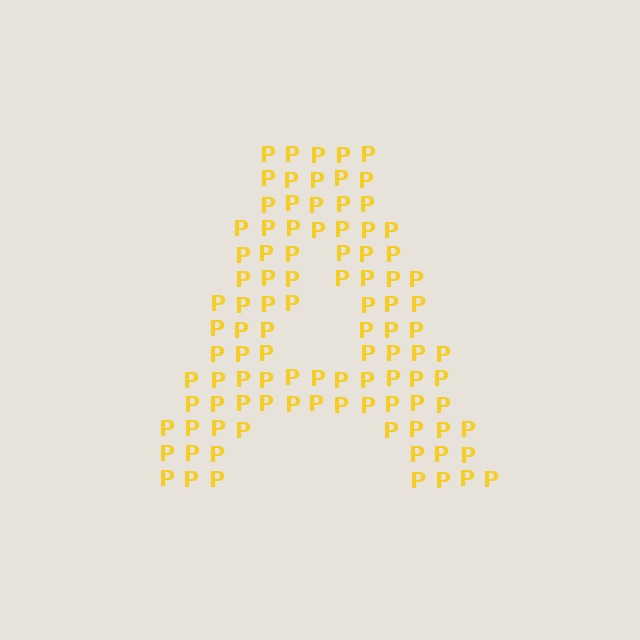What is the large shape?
The large shape is the letter A.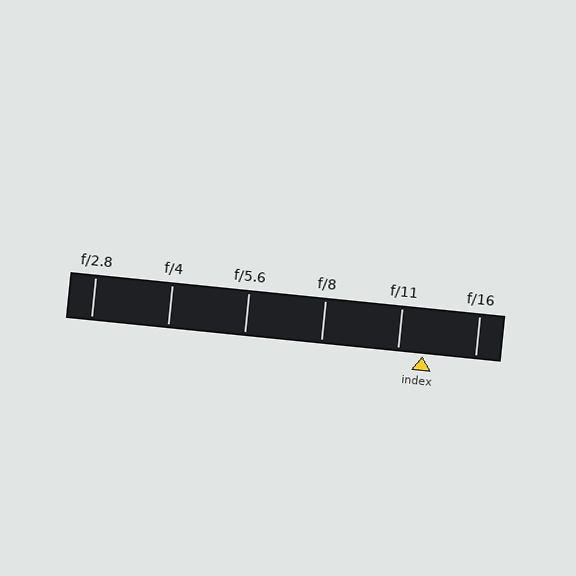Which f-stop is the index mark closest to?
The index mark is closest to f/11.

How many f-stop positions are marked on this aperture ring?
There are 6 f-stop positions marked.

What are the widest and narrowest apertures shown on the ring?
The widest aperture shown is f/2.8 and the narrowest is f/16.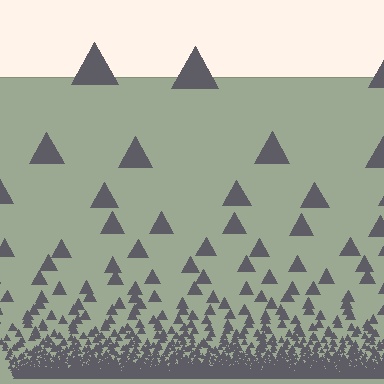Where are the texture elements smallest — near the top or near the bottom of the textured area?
Near the bottom.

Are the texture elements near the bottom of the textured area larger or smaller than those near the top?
Smaller. The gradient is inverted — elements near the bottom are smaller and denser.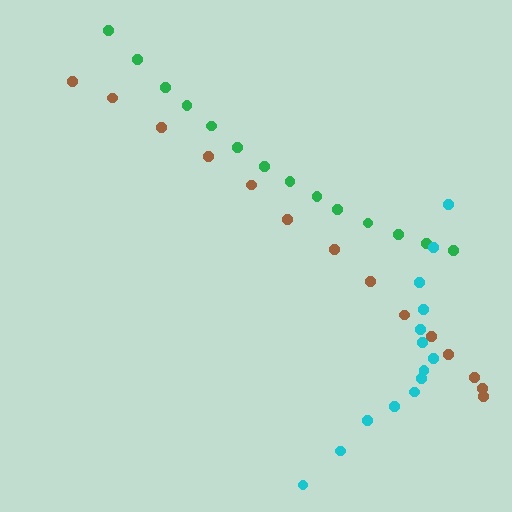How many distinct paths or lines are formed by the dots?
There are 3 distinct paths.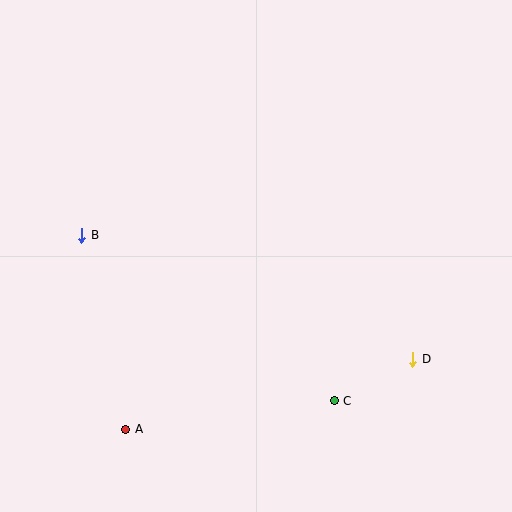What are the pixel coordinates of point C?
Point C is at (334, 401).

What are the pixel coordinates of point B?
Point B is at (82, 235).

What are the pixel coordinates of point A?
Point A is at (126, 429).